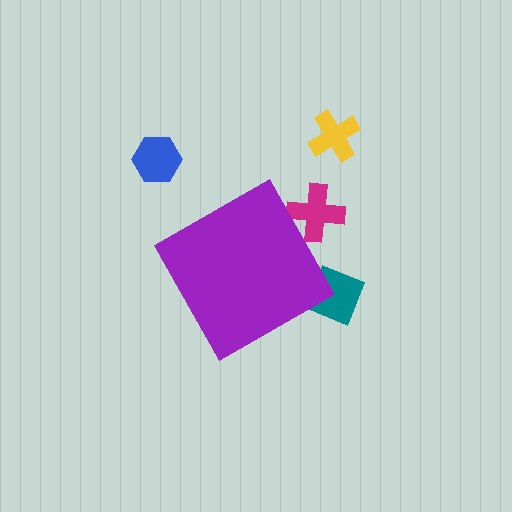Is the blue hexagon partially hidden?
No, the blue hexagon is fully visible.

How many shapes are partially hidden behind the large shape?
2 shapes are partially hidden.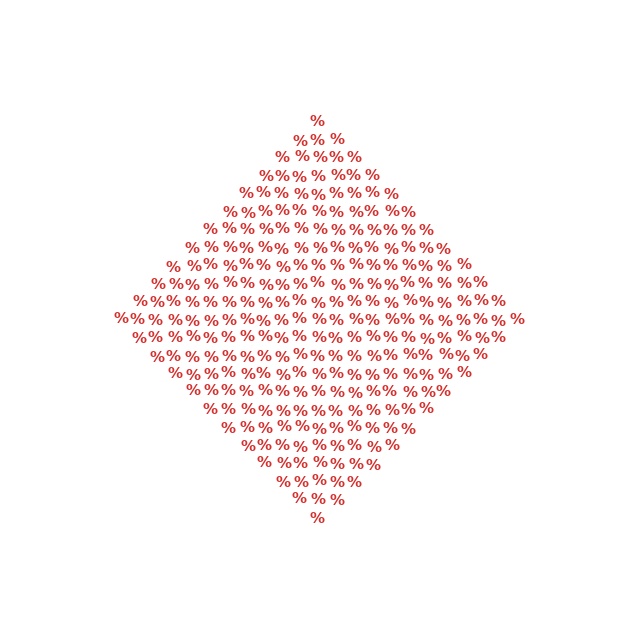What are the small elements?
The small elements are percent signs.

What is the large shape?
The large shape is a diamond.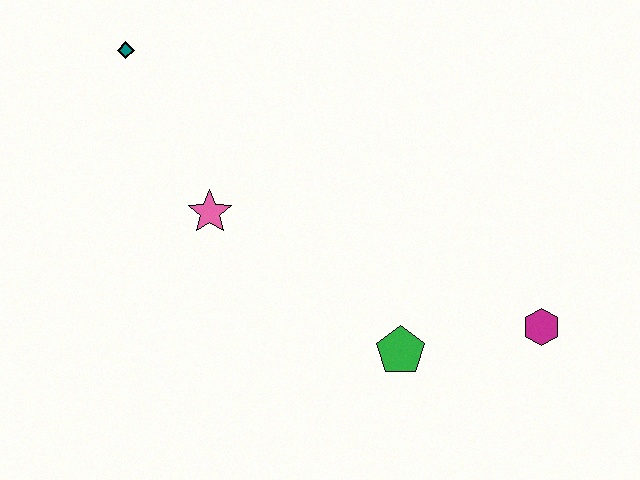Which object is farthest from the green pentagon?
The teal diamond is farthest from the green pentagon.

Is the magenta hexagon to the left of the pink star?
No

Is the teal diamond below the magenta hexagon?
No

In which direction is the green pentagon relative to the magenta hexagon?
The green pentagon is to the left of the magenta hexagon.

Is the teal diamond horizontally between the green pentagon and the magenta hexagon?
No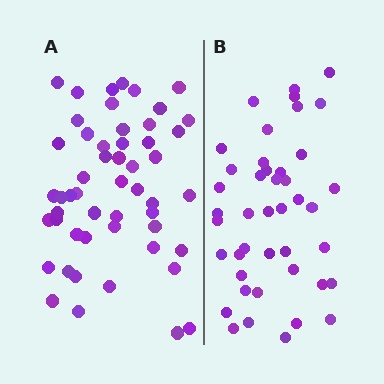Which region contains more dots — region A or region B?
Region A (the left region) has more dots.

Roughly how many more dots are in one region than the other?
Region A has roughly 8 or so more dots than region B.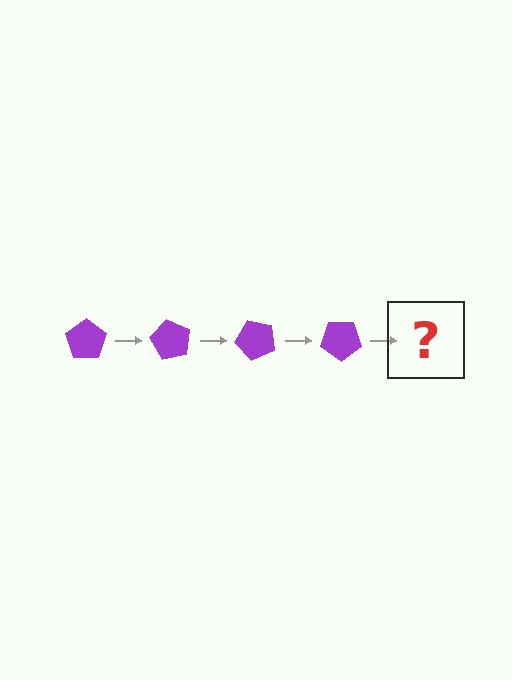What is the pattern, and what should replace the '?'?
The pattern is that the pentagon rotates 60 degrees each step. The '?' should be a purple pentagon rotated 240 degrees.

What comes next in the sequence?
The next element should be a purple pentagon rotated 240 degrees.